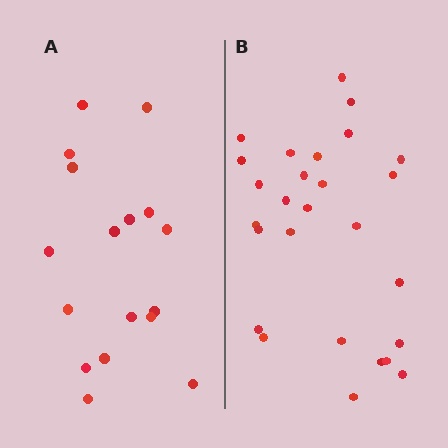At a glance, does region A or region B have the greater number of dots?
Region B (the right region) has more dots.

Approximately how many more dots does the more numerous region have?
Region B has roughly 10 or so more dots than region A.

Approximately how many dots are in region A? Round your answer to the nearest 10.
About 20 dots. (The exact count is 17, which rounds to 20.)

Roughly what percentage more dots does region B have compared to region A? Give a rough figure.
About 60% more.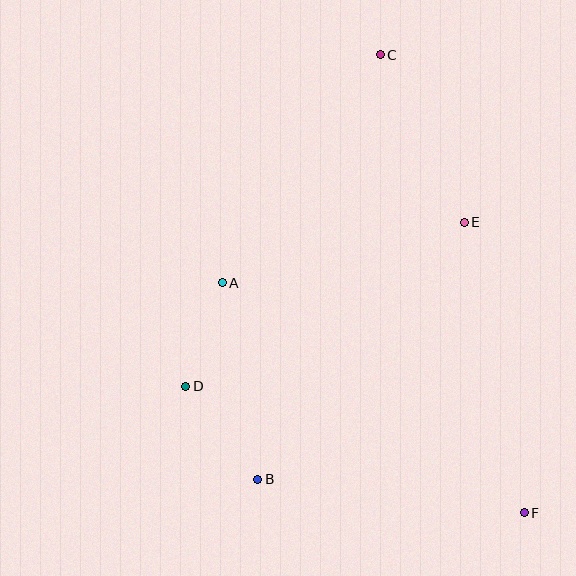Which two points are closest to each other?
Points A and D are closest to each other.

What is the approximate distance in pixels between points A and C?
The distance between A and C is approximately 278 pixels.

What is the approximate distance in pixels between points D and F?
The distance between D and F is approximately 361 pixels.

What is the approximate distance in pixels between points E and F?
The distance between E and F is approximately 296 pixels.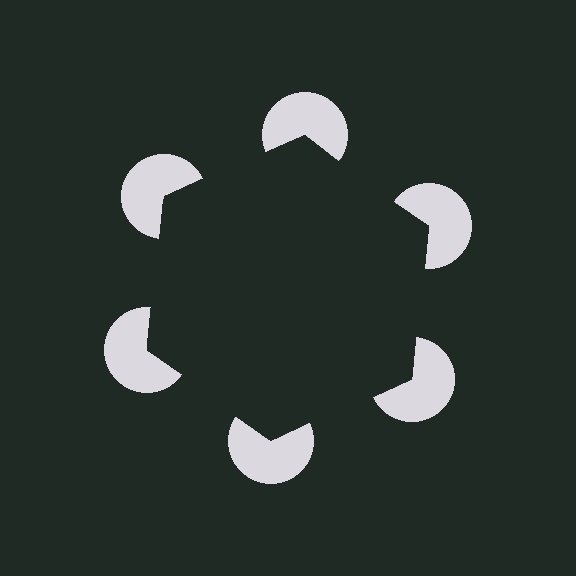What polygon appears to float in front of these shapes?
An illusory hexagon — its edges are inferred from the aligned wedge cuts in the pac-man discs, not physically drawn.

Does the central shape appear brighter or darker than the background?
It typically appears slightly darker than the background, even though no actual brightness change is drawn.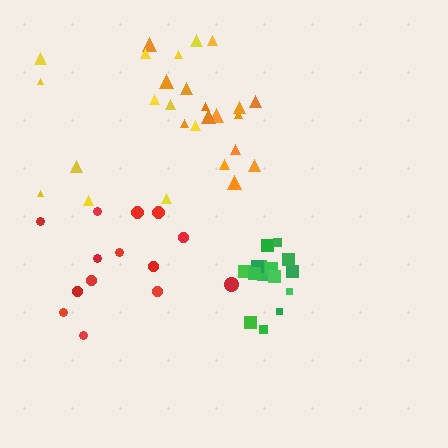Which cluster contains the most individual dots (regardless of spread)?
Green (15).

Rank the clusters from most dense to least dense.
green, red, orange, yellow.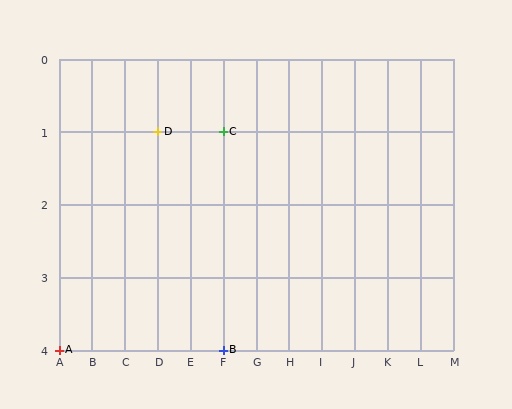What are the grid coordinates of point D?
Point D is at grid coordinates (D, 1).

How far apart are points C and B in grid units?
Points C and B are 3 rows apart.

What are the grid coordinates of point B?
Point B is at grid coordinates (F, 4).